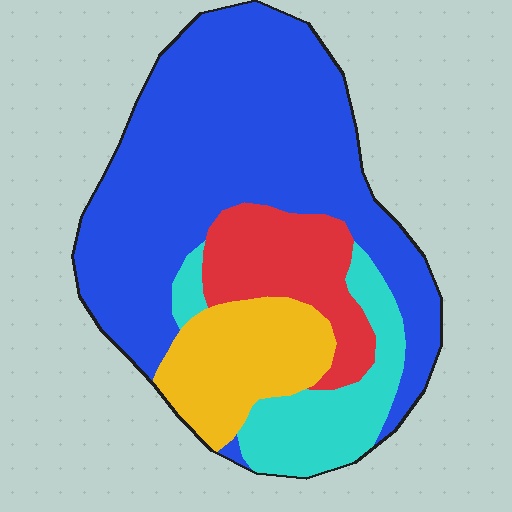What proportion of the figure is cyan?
Cyan takes up about one sixth (1/6) of the figure.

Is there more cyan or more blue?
Blue.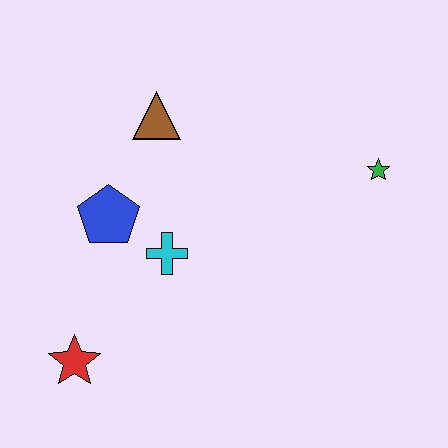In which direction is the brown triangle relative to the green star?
The brown triangle is to the left of the green star.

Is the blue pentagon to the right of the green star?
No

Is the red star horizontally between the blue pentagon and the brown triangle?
No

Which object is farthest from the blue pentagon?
The green star is farthest from the blue pentagon.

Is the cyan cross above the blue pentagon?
No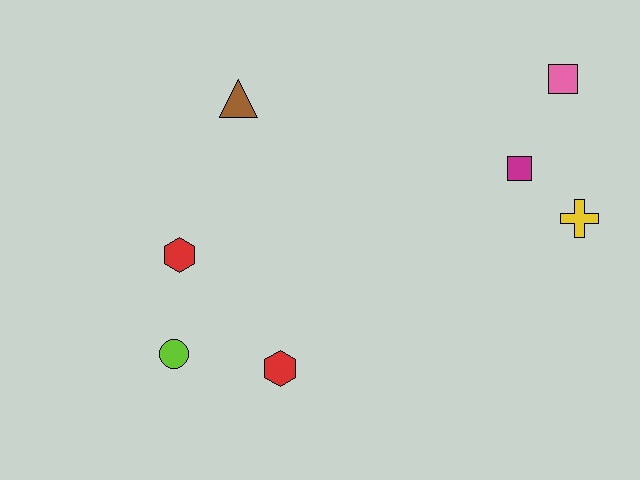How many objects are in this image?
There are 7 objects.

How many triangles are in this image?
There is 1 triangle.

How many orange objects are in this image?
There are no orange objects.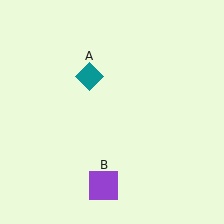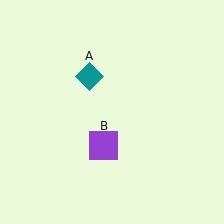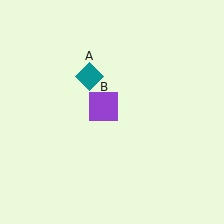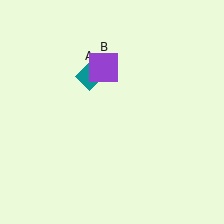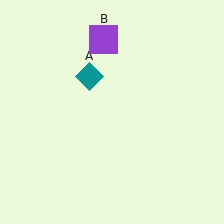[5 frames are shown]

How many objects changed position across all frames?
1 object changed position: purple square (object B).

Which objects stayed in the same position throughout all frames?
Teal diamond (object A) remained stationary.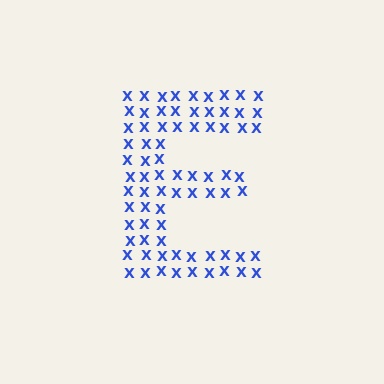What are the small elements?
The small elements are letter X's.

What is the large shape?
The large shape is the letter E.